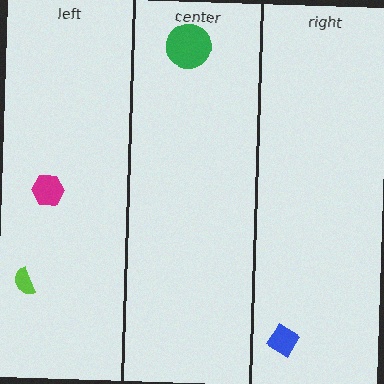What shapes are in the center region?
The green circle.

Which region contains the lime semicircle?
The left region.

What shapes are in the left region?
The lime semicircle, the magenta hexagon.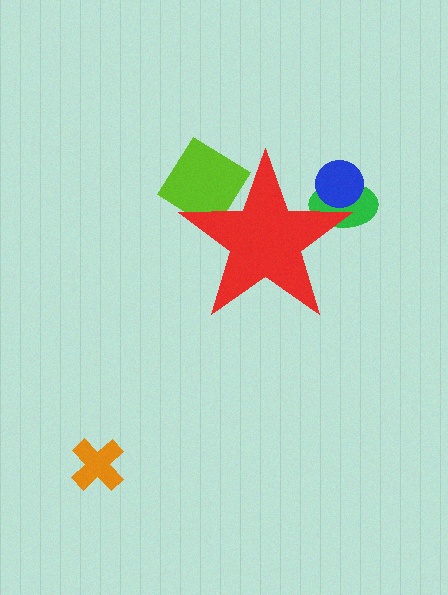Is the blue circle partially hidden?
Yes, the blue circle is partially hidden behind the red star.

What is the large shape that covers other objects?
A red star.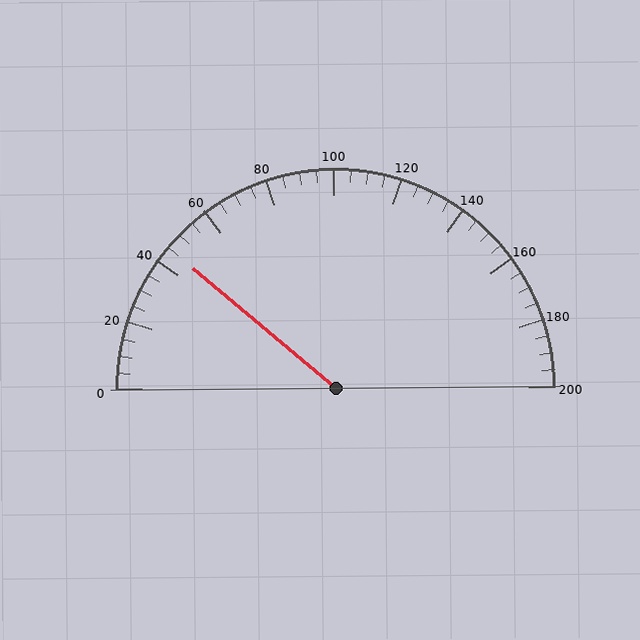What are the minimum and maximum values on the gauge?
The gauge ranges from 0 to 200.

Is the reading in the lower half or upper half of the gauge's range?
The reading is in the lower half of the range (0 to 200).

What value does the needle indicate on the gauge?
The needle indicates approximately 45.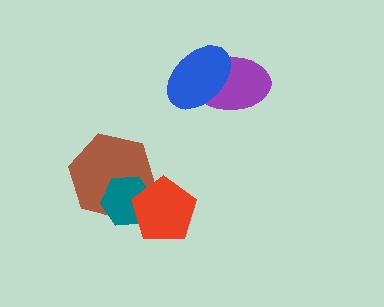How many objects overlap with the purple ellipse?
1 object overlaps with the purple ellipse.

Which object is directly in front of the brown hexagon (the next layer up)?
The teal hexagon is directly in front of the brown hexagon.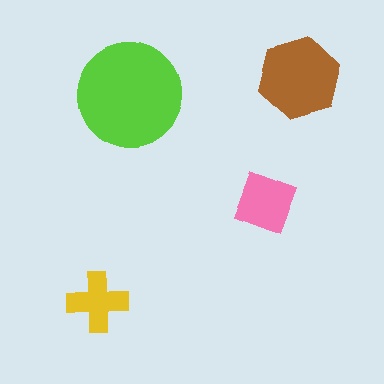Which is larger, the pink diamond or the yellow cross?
The pink diamond.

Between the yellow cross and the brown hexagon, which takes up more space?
The brown hexagon.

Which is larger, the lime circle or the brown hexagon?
The lime circle.